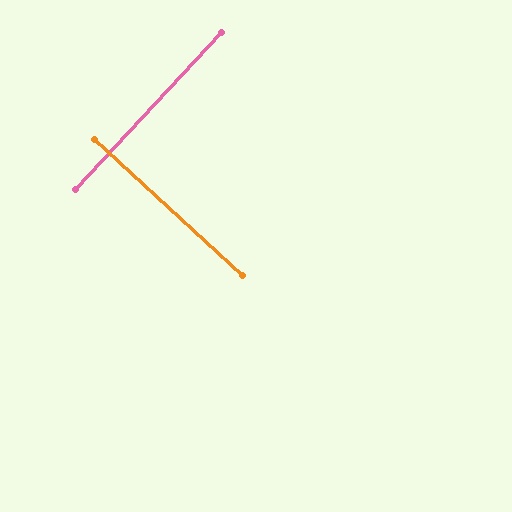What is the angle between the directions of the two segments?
Approximately 90 degrees.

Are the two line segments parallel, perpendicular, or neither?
Perpendicular — they meet at approximately 90°.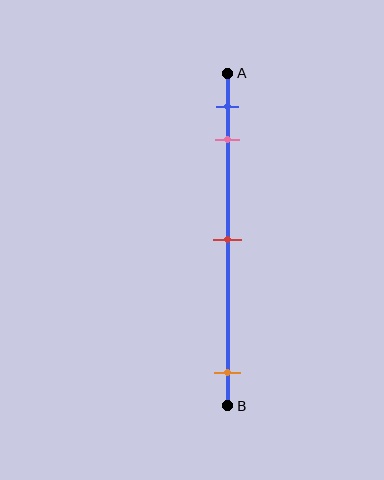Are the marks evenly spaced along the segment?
No, the marks are not evenly spaced.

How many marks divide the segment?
There are 4 marks dividing the segment.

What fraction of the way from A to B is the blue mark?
The blue mark is approximately 10% (0.1) of the way from A to B.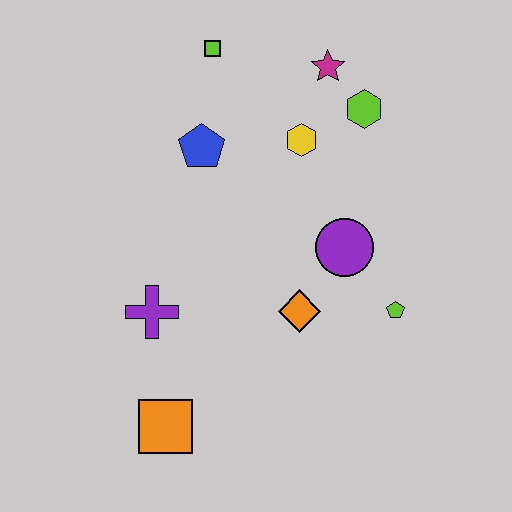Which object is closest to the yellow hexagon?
The lime hexagon is closest to the yellow hexagon.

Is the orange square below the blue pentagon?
Yes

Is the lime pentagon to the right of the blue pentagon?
Yes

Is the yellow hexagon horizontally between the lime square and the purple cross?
No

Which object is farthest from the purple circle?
The orange square is farthest from the purple circle.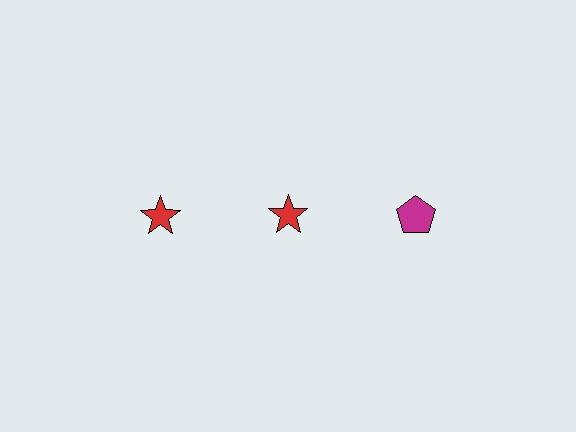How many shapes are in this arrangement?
There are 3 shapes arranged in a grid pattern.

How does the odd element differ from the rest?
It differs in both color (magenta instead of red) and shape (pentagon instead of star).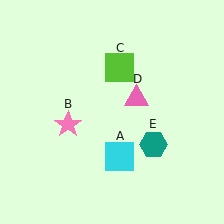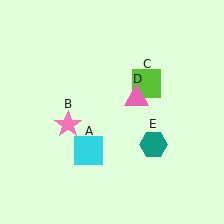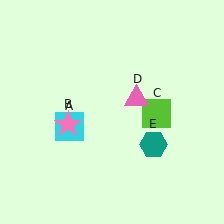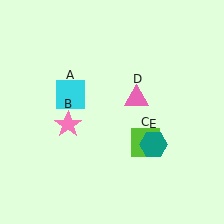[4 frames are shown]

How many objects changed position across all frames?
2 objects changed position: cyan square (object A), lime square (object C).